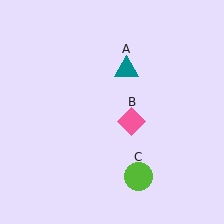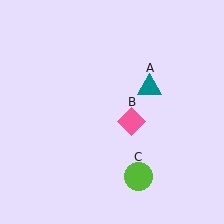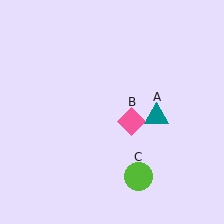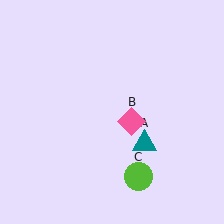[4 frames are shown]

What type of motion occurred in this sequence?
The teal triangle (object A) rotated clockwise around the center of the scene.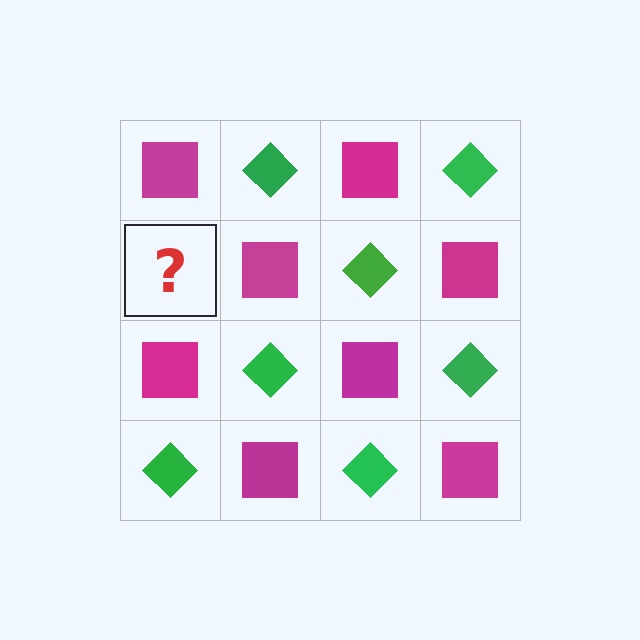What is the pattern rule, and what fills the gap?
The rule is that it alternates magenta square and green diamond in a checkerboard pattern. The gap should be filled with a green diamond.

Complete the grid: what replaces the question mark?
The question mark should be replaced with a green diamond.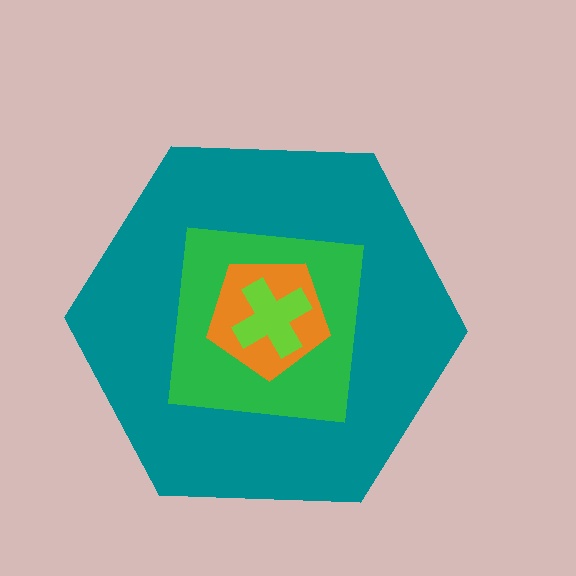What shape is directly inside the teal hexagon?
The green square.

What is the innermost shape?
The lime cross.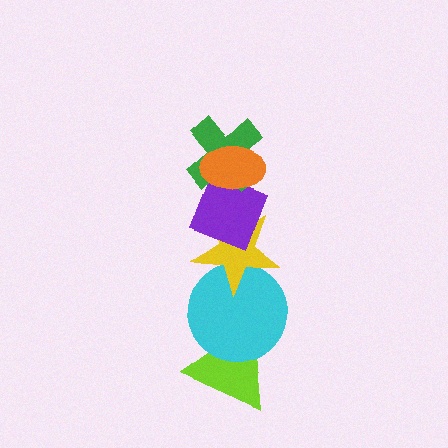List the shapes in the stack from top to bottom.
From top to bottom: the orange ellipse, the green cross, the purple diamond, the yellow star, the cyan circle, the lime triangle.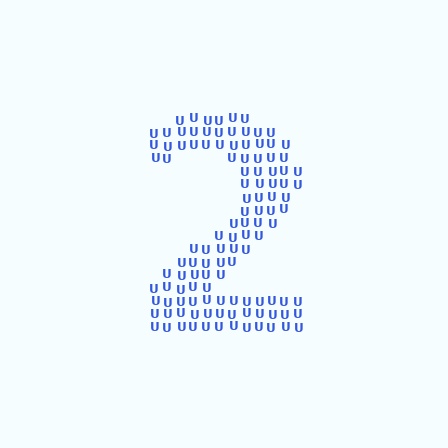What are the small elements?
The small elements are letter U's.